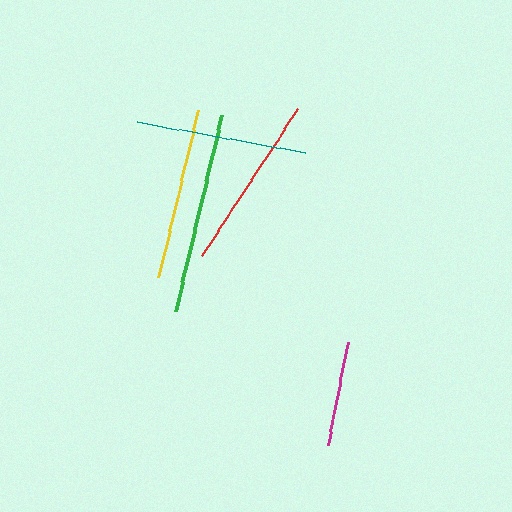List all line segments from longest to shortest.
From longest to shortest: green, red, yellow, teal, magenta.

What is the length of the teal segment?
The teal segment is approximately 170 pixels long.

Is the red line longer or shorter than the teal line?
The red line is longer than the teal line.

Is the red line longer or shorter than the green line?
The green line is longer than the red line.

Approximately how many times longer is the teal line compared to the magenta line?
The teal line is approximately 1.6 times the length of the magenta line.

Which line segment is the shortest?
The magenta line is the shortest at approximately 104 pixels.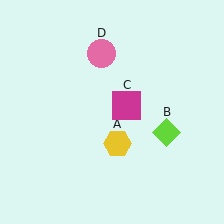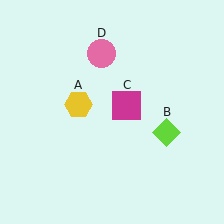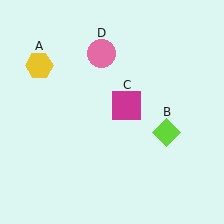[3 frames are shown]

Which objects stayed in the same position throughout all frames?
Lime diamond (object B) and magenta square (object C) and pink circle (object D) remained stationary.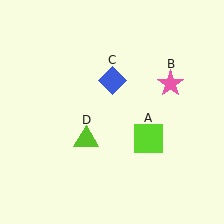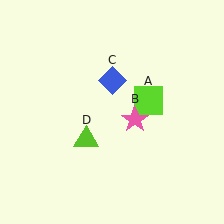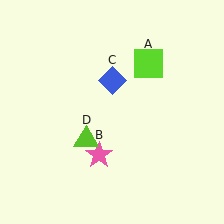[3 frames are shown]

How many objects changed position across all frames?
2 objects changed position: lime square (object A), pink star (object B).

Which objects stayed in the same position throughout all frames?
Blue diamond (object C) and lime triangle (object D) remained stationary.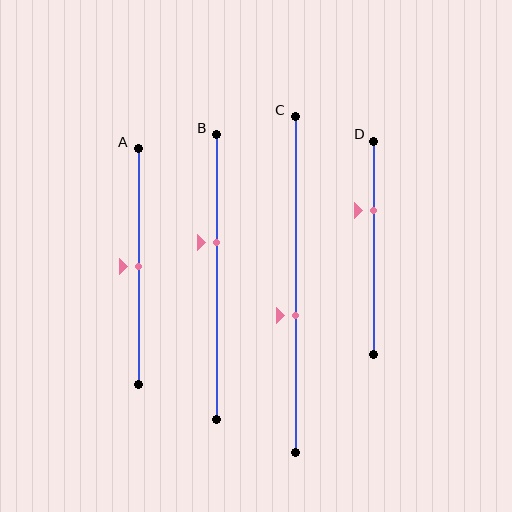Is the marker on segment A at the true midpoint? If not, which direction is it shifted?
Yes, the marker on segment A is at the true midpoint.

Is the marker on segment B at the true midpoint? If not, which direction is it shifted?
No, the marker on segment B is shifted upward by about 12% of the segment length.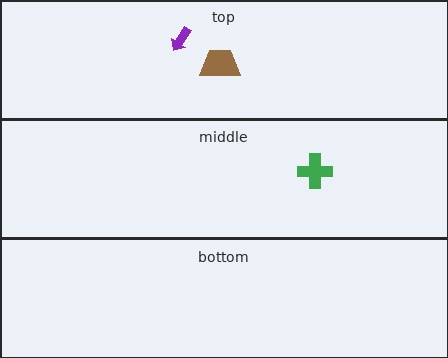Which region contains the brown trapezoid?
The top region.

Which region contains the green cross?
The middle region.